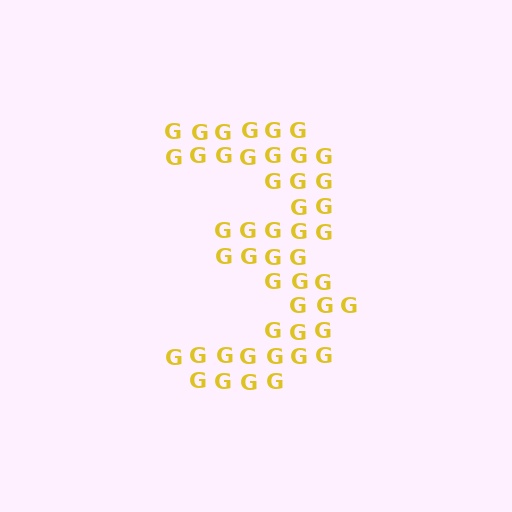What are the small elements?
The small elements are letter G's.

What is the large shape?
The large shape is the digit 3.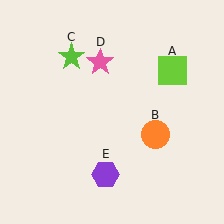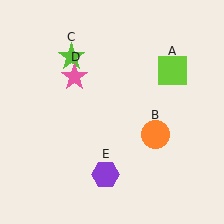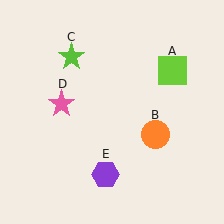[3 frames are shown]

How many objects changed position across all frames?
1 object changed position: pink star (object D).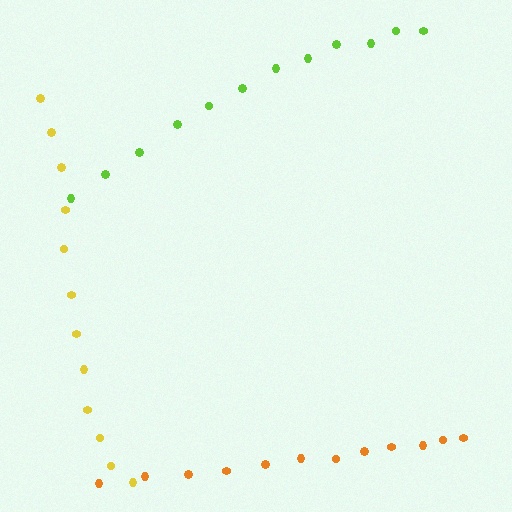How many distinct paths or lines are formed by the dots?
There are 3 distinct paths.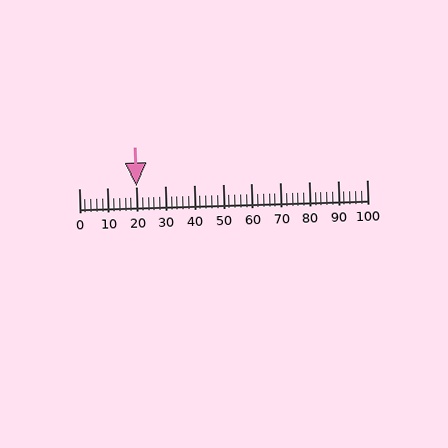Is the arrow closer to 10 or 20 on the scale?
The arrow is closer to 20.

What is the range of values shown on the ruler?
The ruler shows values from 0 to 100.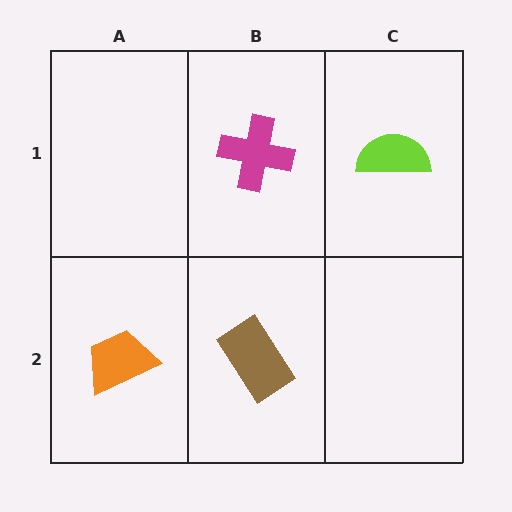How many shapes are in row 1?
2 shapes.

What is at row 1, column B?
A magenta cross.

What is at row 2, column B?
A brown rectangle.